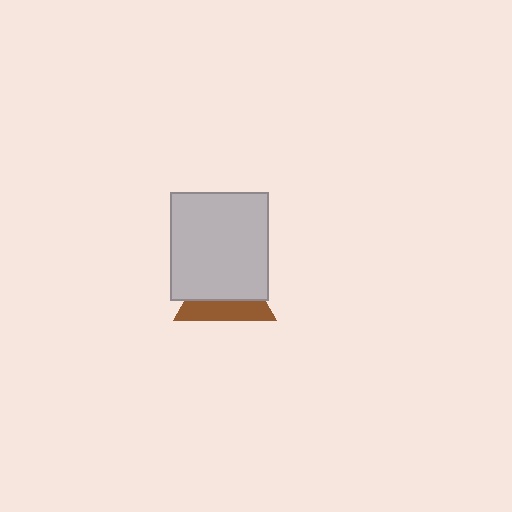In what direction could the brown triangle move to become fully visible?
The brown triangle could move down. That would shift it out from behind the light gray rectangle entirely.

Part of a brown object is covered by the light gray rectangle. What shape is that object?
It is a triangle.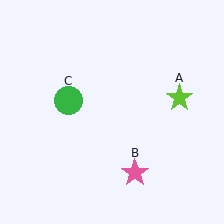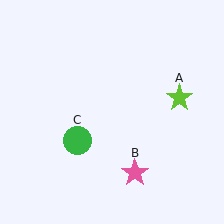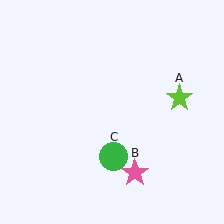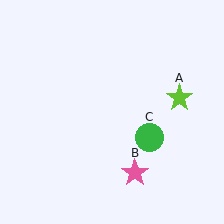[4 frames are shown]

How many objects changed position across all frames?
1 object changed position: green circle (object C).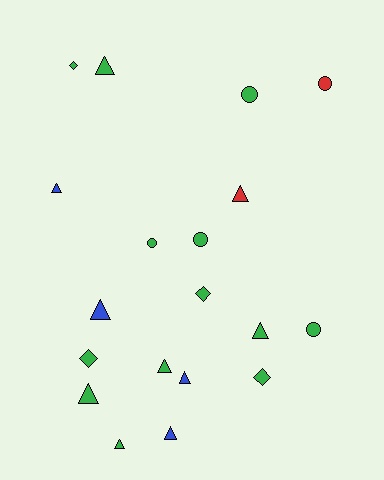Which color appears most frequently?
Green, with 13 objects.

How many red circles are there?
There is 1 red circle.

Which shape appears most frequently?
Triangle, with 10 objects.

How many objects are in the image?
There are 19 objects.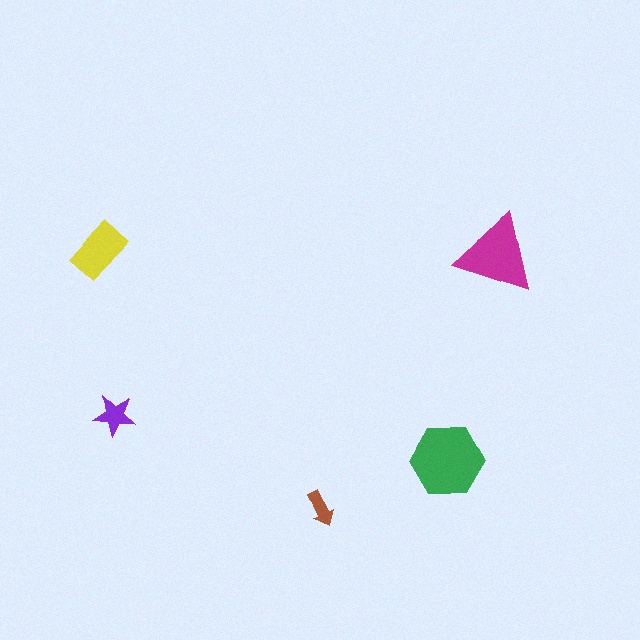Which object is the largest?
The green hexagon.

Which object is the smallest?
The brown arrow.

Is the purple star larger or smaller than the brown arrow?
Larger.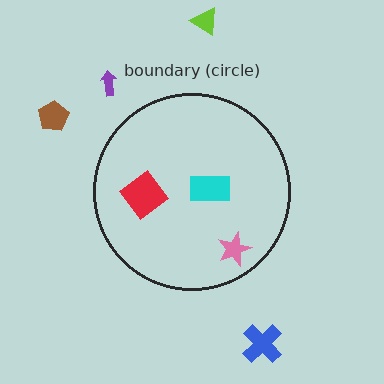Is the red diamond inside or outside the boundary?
Inside.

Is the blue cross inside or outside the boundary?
Outside.